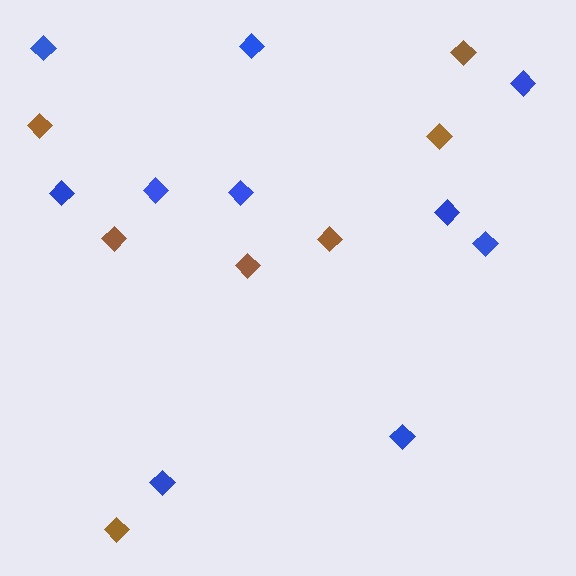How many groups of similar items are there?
There are 2 groups: one group of blue diamonds (10) and one group of brown diamonds (7).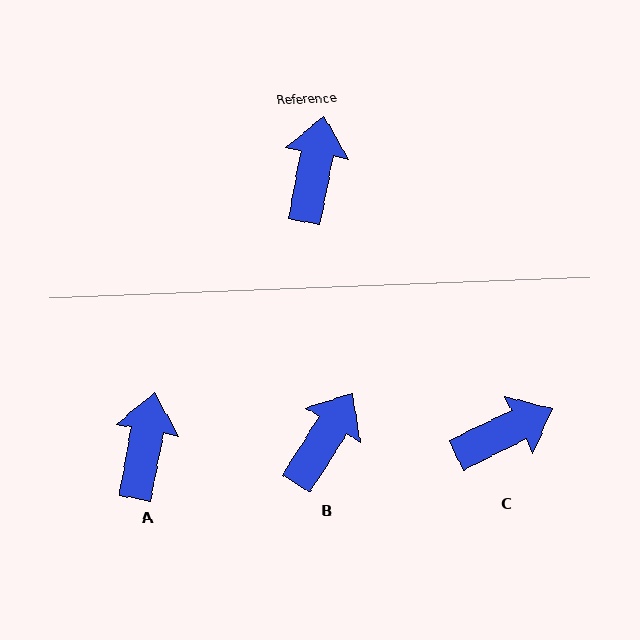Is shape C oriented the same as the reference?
No, it is off by about 53 degrees.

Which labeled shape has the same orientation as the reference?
A.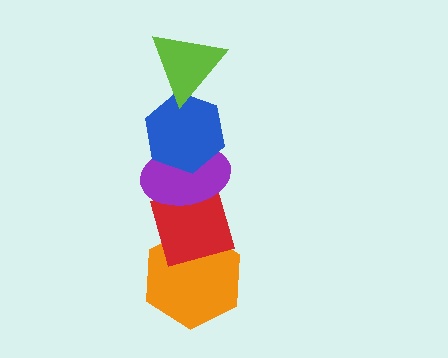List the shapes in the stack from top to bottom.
From top to bottom: the lime triangle, the blue hexagon, the purple ellipse, the red diamond, the orange hexagon.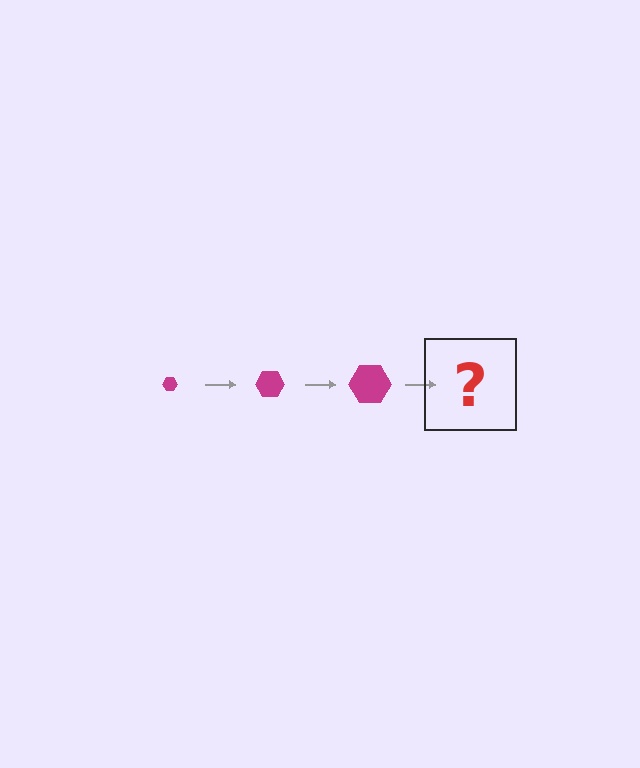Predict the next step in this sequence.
The next step is a magenta hexagon, larger than the previous one.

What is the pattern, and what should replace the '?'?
The pattern is that the hexagon gets progressively larger each step. The '?' should be a magenta hexagon, larger than the previous one.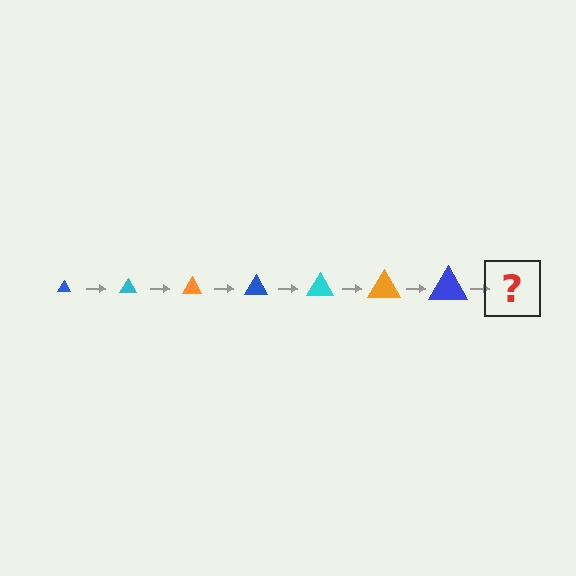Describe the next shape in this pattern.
It should be a cyan triangle, larger than the previous one.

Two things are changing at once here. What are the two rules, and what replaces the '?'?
The two rules are that the triangle grows larger each step and the color cycles through blue, cyan, and orange. The '?' should be a cyan triangle, larger than the previous one.